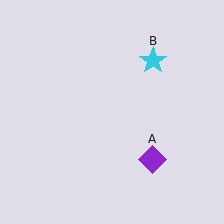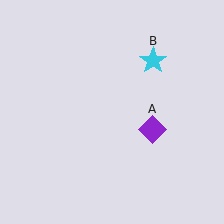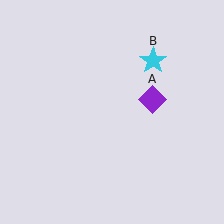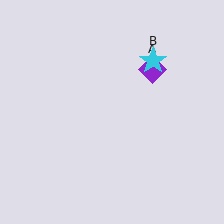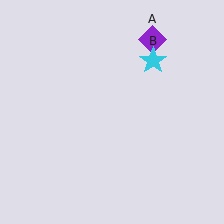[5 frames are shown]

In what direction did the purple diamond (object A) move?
The purple diamond (object A) moved up.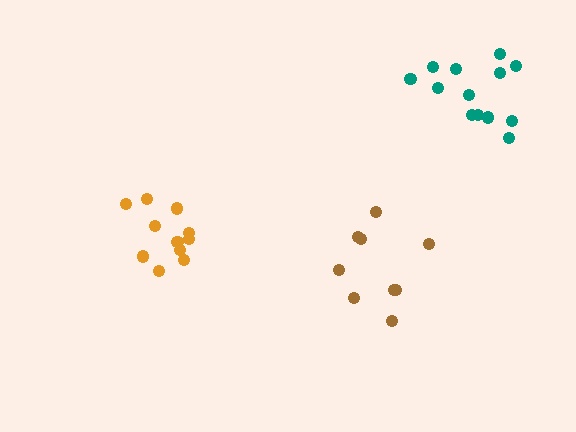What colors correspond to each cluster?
The clusters are colored: orange, brown, teal.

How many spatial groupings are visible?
There are 3 spatial groupings.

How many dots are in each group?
Group 1: 11 dots, Group 2: 9 dots, Group 3: 13 dots (33 total).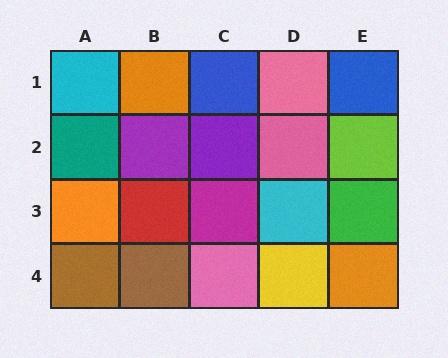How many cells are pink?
3 cells are pink.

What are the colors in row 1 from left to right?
Cyan, orange, blue, pink, blue.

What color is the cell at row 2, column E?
Lime.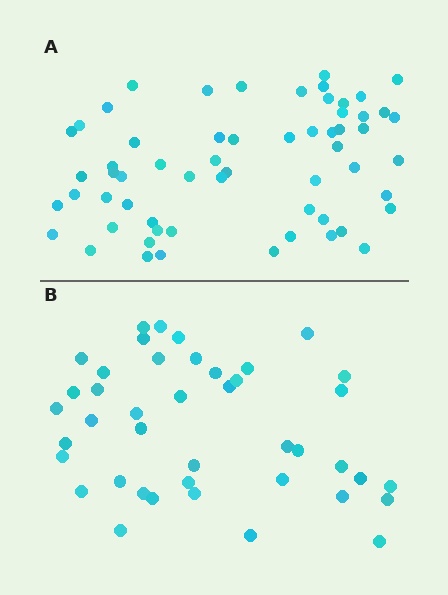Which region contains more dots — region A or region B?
Region A (the top region) has more dots.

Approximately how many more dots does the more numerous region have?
Region A has approximately 20 more dots than region B.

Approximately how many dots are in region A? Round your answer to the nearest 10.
About 60 dots.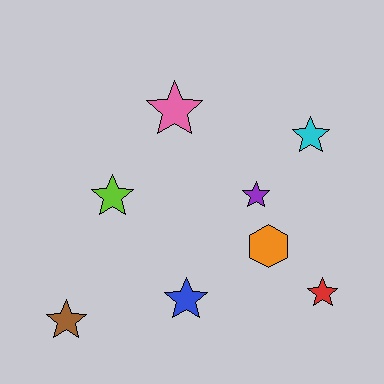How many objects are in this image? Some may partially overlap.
There are 8 objects.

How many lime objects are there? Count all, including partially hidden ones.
There is 1 lime object.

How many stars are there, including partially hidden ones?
There are 7 stars.